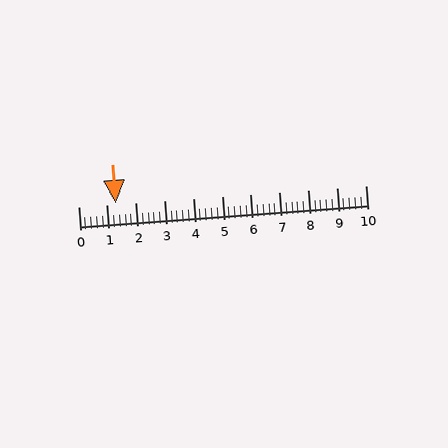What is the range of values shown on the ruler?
The ruler shows values from 0 to 10.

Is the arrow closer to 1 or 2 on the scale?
The arrow is closer to 1.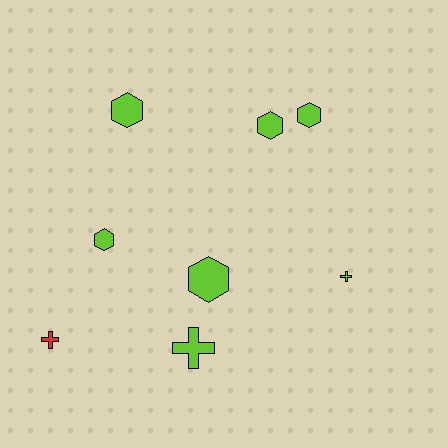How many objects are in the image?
There are 8 objects.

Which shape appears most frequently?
Hexagon, with 5 objects.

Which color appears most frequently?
Lime, with 7 objects.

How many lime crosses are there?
There are 2 lime crosses.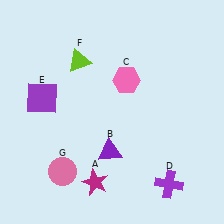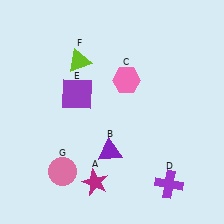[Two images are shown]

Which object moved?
The purple square (E) moved right.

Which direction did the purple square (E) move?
The purple square (E) moved right.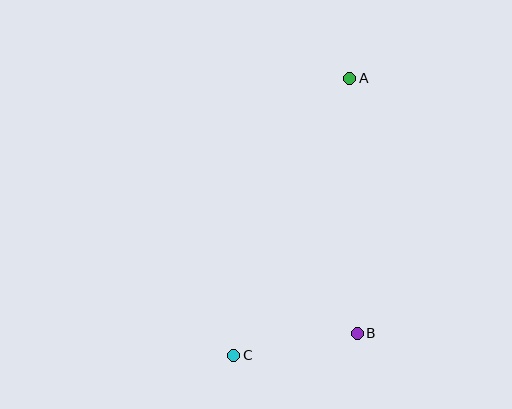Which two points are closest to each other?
Points B and C are closest to each other.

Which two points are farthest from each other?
Points A and C are farthest from each other.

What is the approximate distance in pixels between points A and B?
The distance between A and B is approximately 255 pixels.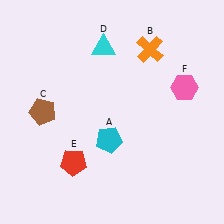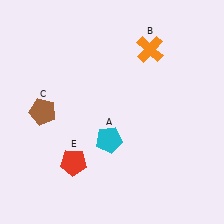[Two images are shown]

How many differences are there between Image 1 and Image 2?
There are 2 differences between the two images.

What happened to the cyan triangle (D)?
The cyan triangle (D) was removed in Image 2. It was in the top-left area of Image 1.